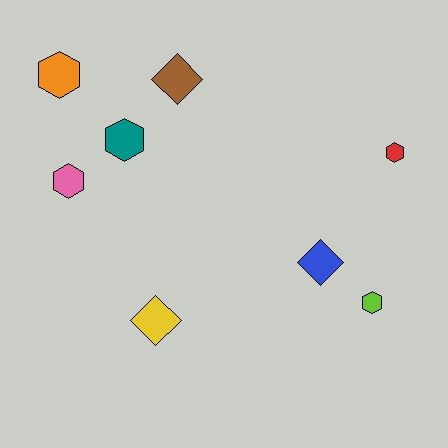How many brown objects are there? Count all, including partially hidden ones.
There is 1 brown object.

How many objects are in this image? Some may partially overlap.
There are 8 objects.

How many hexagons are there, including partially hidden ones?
There are 5 hexagons.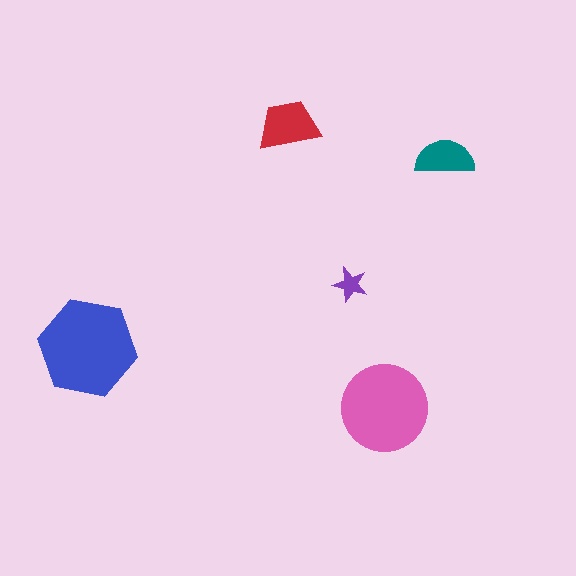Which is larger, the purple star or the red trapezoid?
The red trapezoid.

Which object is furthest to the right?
The teal semicircle is rightmost.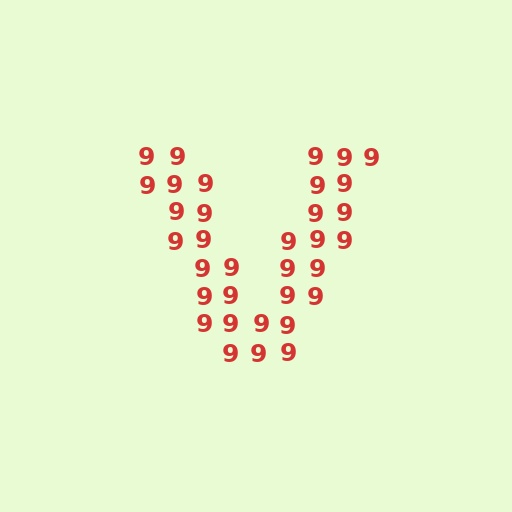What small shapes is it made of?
It is made of small digit 9's.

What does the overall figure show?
The overall figure shows the letter V.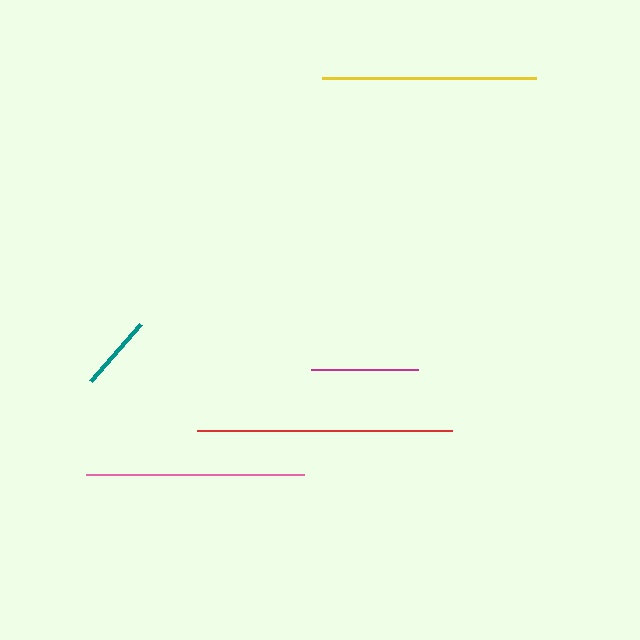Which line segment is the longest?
The red line is the longest at approximately 255 pixels.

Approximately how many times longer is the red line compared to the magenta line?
The red line is approximately 2.4 times the length of the magenta line.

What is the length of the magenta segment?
The magenta segment is approximately 108 pixels long.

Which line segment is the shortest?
The teal line is the shortest at approximately 76 pixels.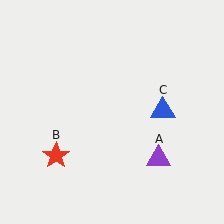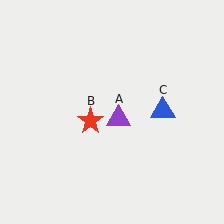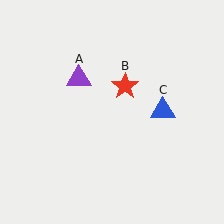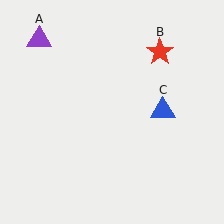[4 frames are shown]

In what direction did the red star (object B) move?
The red star (object B) moved up and to the right.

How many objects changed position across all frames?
2 objects changed position: purple triangle (object A), red star (object B).